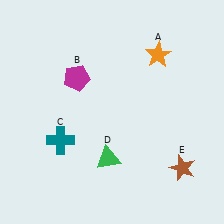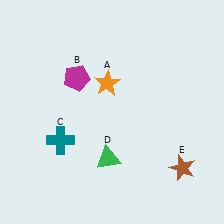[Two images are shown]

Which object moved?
The orange star (A) moved left.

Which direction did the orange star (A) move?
The orange star (A) moved left.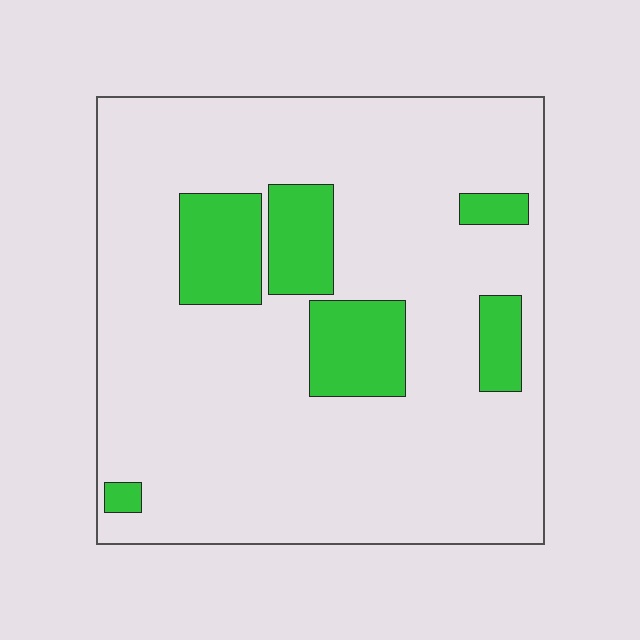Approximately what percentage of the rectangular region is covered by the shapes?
Approximately 15%.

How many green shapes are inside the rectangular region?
6.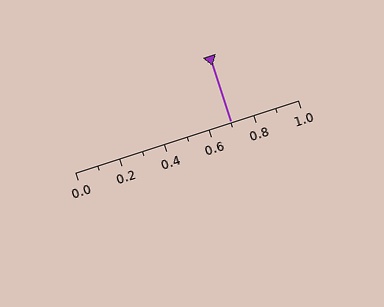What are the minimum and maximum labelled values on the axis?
The axis runs from 0.0 to 1.0.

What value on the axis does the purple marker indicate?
The marker indicates approximately 0.7.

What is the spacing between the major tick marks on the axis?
The major ticks are spaced 0.2 apart.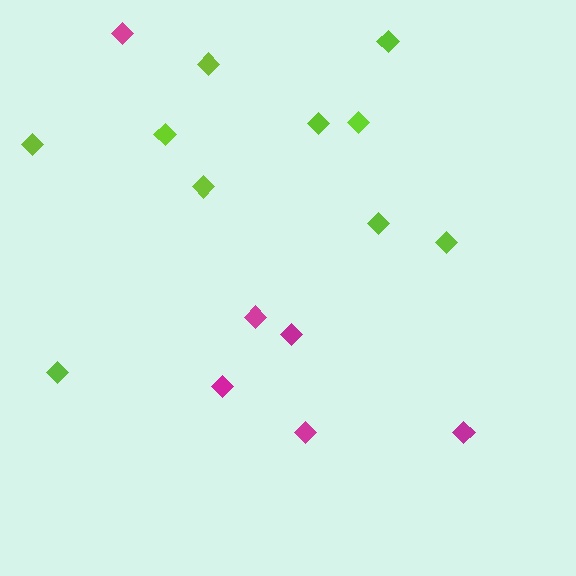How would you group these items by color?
There are 2 groups: one group of magenta diamonds (6) and one group of lime diamonds (10).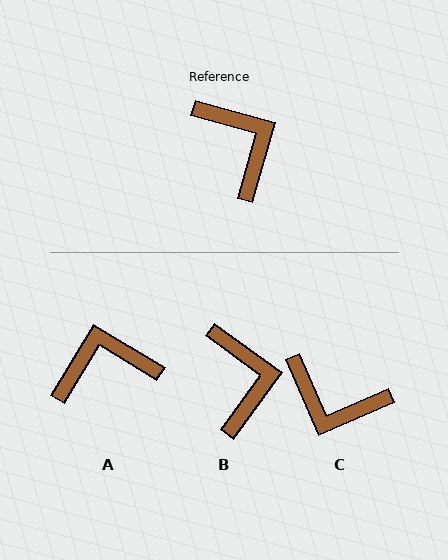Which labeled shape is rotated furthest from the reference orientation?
C, about 141 degrees away.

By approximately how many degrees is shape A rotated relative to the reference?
Approximately 74 degrees counter-clockwise.